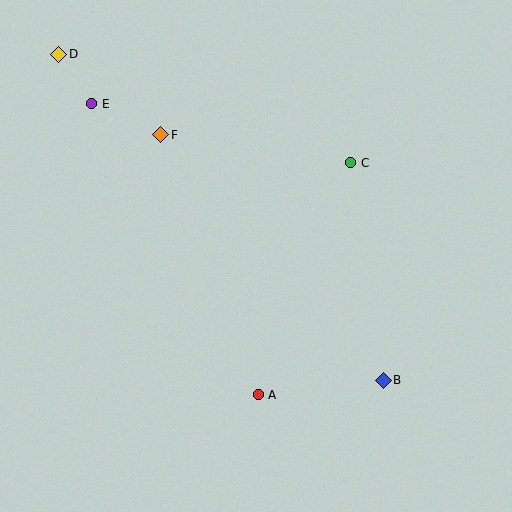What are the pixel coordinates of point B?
Point B is at (383, 380).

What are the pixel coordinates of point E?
Point E is at (92, 104).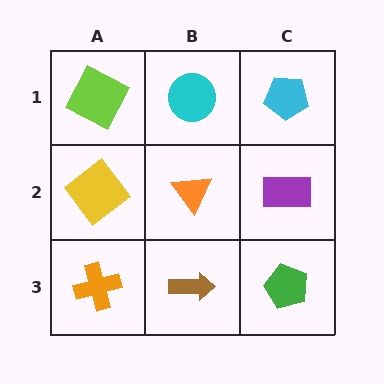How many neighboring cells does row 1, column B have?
3.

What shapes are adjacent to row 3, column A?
A yellow diamond (row 2, column A), a brown arrow (row 3, column B).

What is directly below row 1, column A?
A yellow diamond.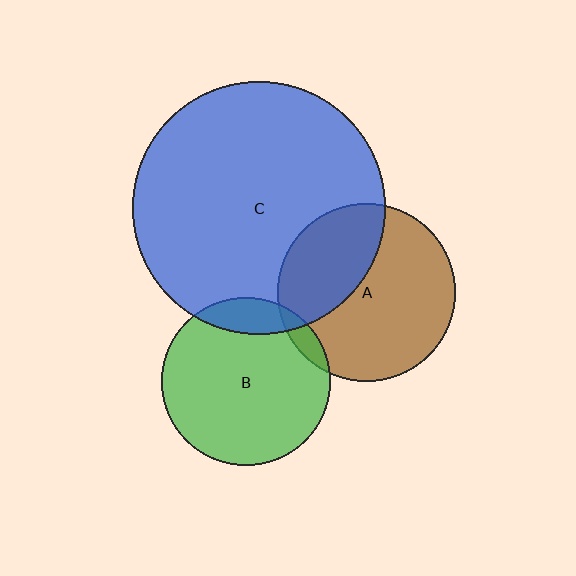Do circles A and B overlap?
Yes.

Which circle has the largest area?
Circle C (blue).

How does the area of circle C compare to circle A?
Approximately 2.0 times.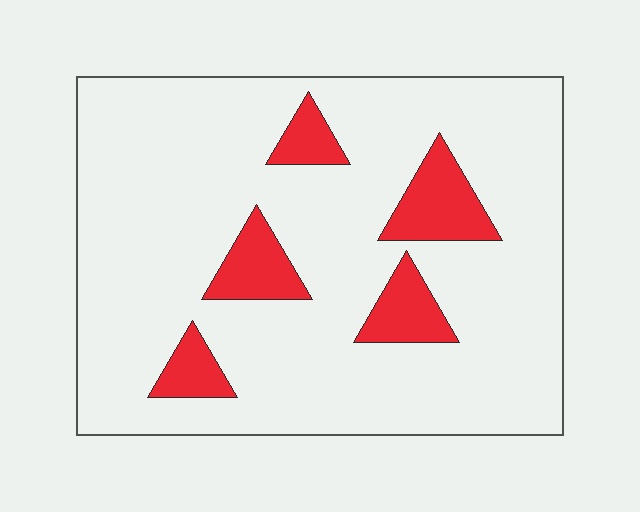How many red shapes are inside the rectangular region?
5.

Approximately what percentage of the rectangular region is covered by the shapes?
Approximately 15%.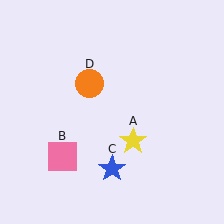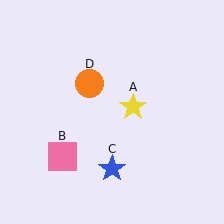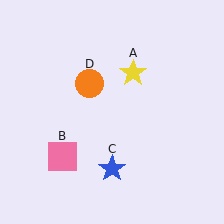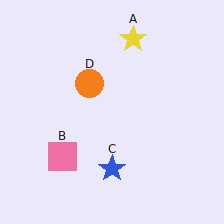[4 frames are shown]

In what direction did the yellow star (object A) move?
The yellow star (object A) moved up.